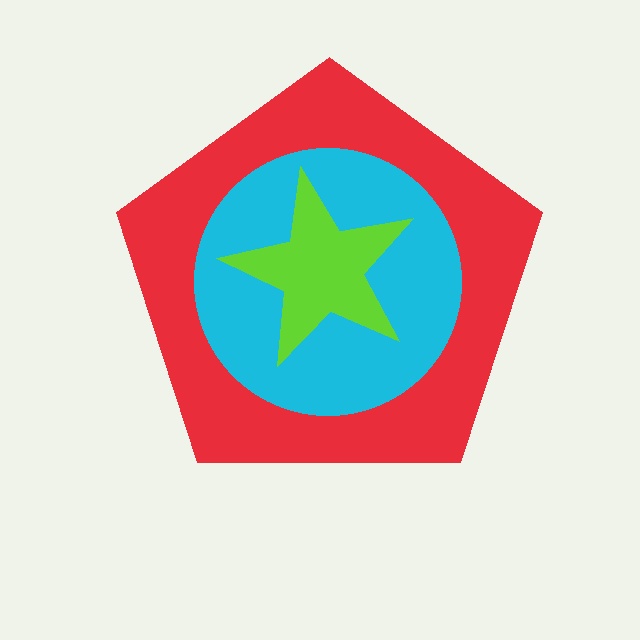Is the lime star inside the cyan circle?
Yes.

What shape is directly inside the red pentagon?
The cyan circle.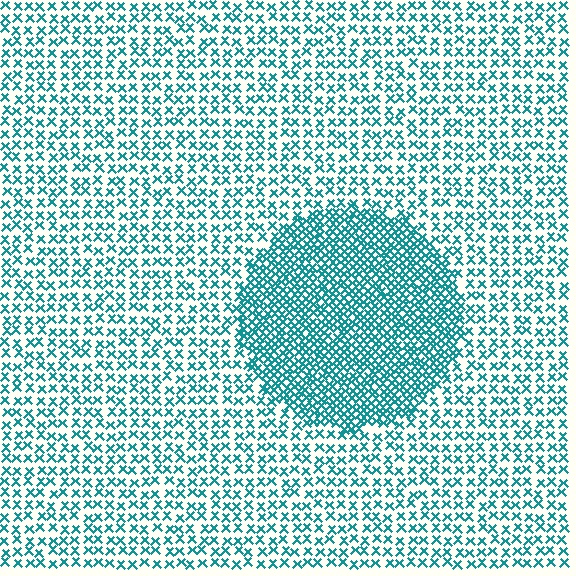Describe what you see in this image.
The image contains small teal elements arranged at two different densities. A circle-shaped region is visible where the elements are more densely packed than the surrounding area.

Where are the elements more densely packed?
The elements are more densely packed inside the circle boundary.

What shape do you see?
I see a circle.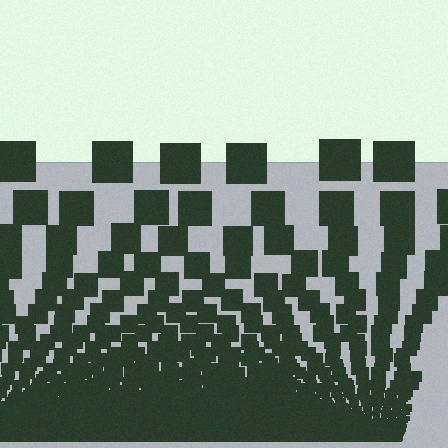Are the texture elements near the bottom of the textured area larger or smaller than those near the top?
Smaller. The gradient is inverted — elements near the bottom are smaller and denser.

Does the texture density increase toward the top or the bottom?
Density increases toward the bottom.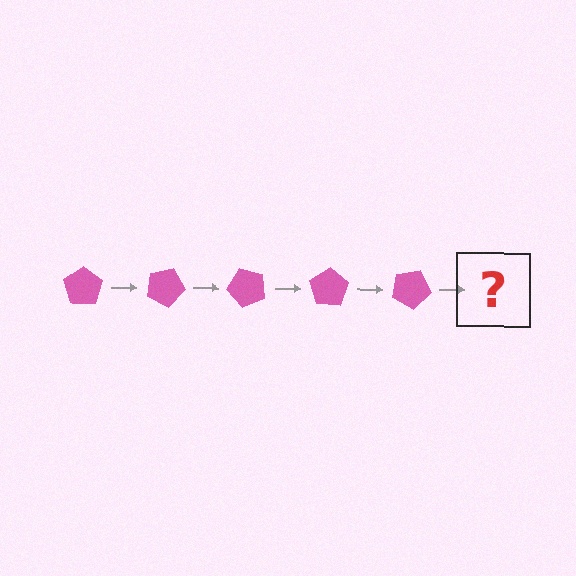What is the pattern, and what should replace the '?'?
The pattern is that the pentagon rotates 25 degrees each step. The '?' should be a pink pentagon rotated 125 degrees.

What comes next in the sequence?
The next element should be a pink pentagon rotated 125 degrees.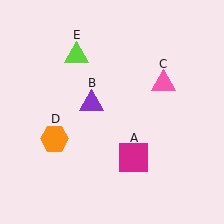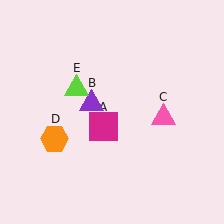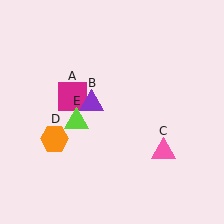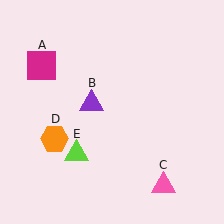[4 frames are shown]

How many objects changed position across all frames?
3 objects changed position: magenta square (object A), pink triangle (object C), lime triangle (object E).